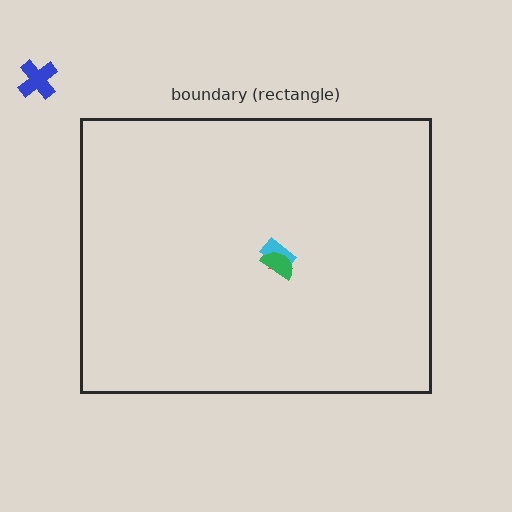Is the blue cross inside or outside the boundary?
Outside.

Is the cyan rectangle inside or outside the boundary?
Inside.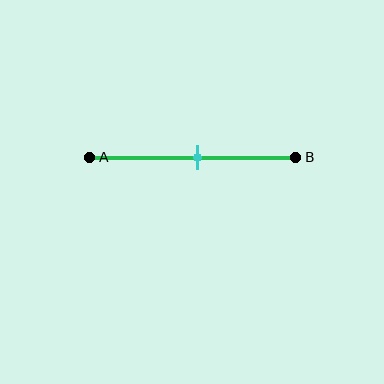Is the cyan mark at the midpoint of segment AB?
Yes, the mark is approximately at the midpoint.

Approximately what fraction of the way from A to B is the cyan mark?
The cyan mark is approximately 50% of the way from A to B.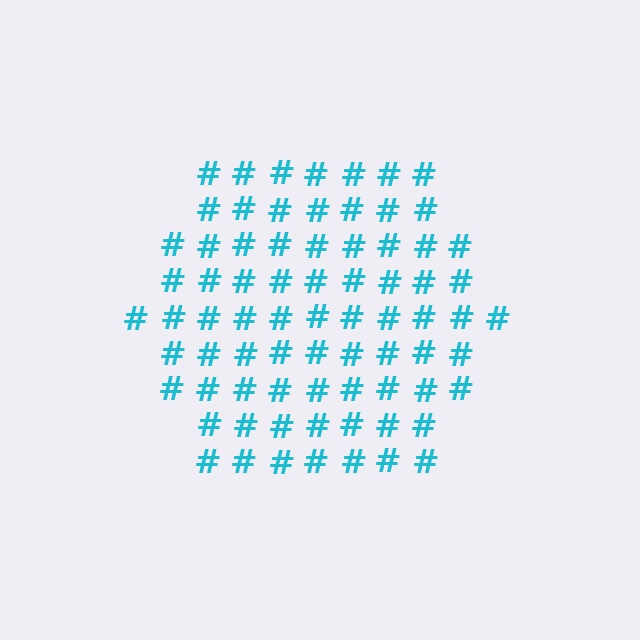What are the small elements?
The small elements are hash symbols.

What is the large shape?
The large shape is a hexagon.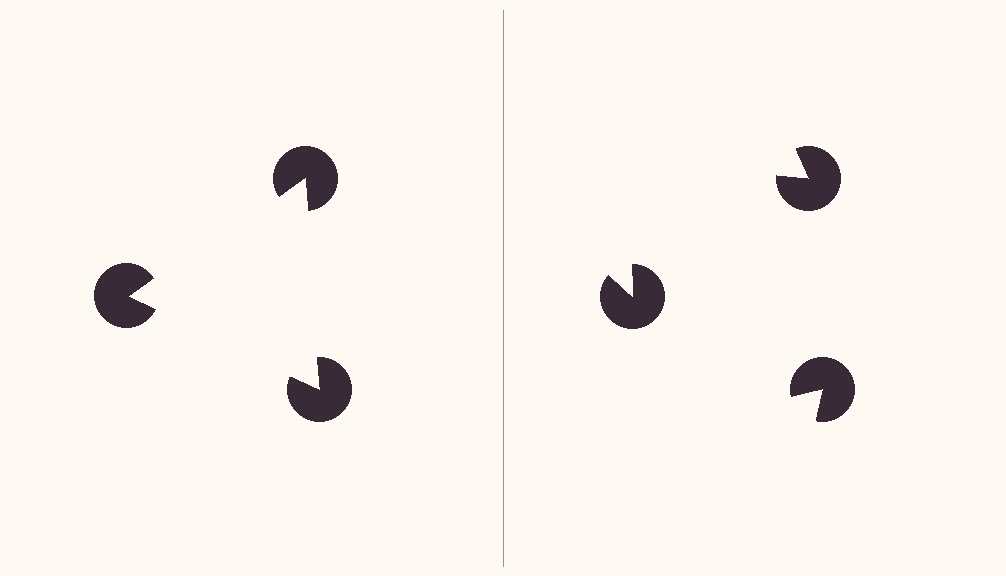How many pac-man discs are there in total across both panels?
6 — 3 on each side.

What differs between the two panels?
The pac-man discs are positioned identically on both sides; only the wedge orientations differ. On the left they align to a triangle; on the right they are misaligned.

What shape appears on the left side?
An illusory triangle.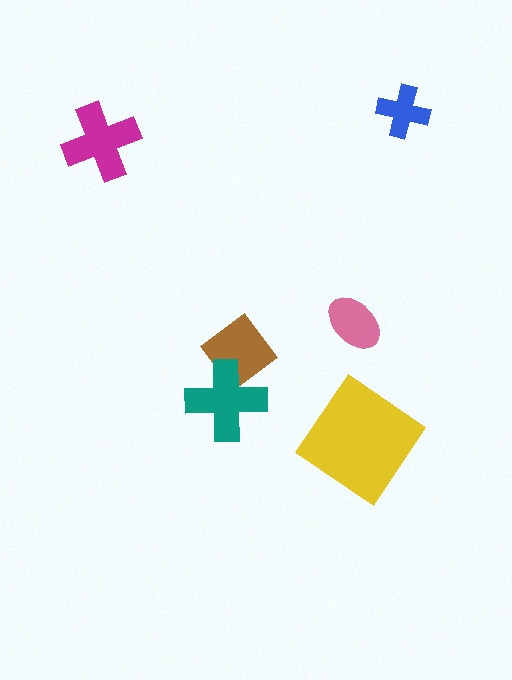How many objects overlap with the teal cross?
1 object overlaps with the teal cross.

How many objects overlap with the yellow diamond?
0 objects overlap with the yellow diamond.